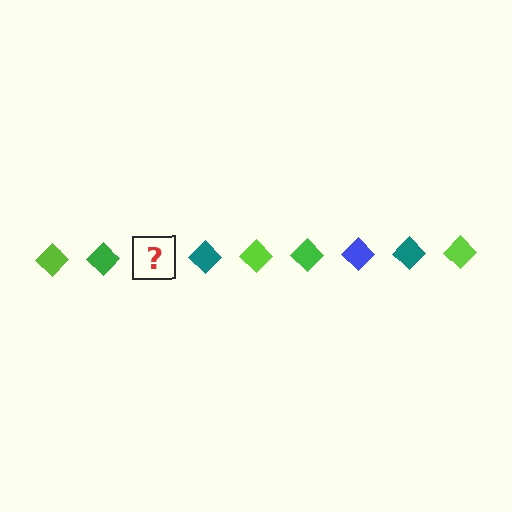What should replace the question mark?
The question mark should be replaced with a blue diamond.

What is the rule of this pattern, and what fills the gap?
The rule is that the pattern cycles through lime, green, blue, teal diamonds. The gap should be filled with a blue diamond.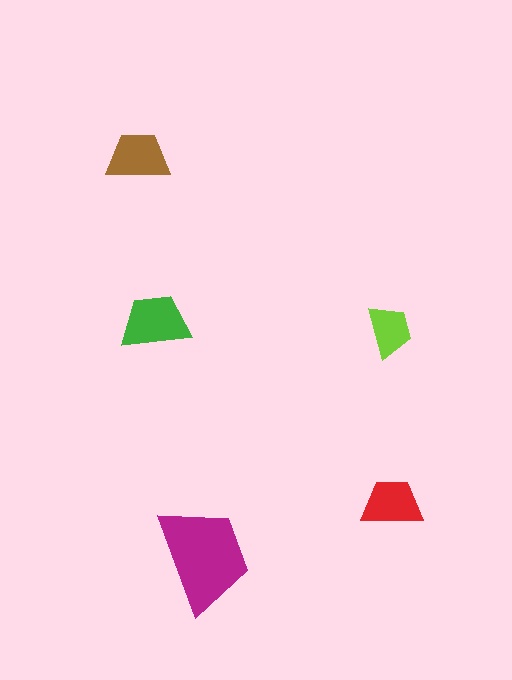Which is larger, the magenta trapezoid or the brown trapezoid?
The magenta one.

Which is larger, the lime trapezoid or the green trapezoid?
The green one.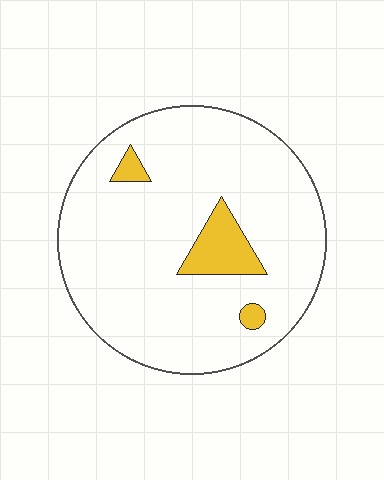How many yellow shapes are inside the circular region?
3.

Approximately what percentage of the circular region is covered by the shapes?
Approximately 10%.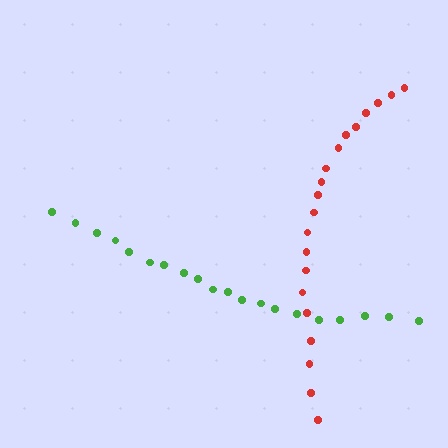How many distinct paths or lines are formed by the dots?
There are 2 distinct paths.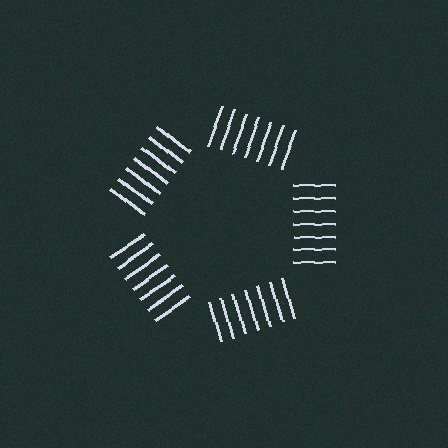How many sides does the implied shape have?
5 sides — the line-ends trace a pentagon.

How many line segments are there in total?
35 — 7 along each of the 5 edges.